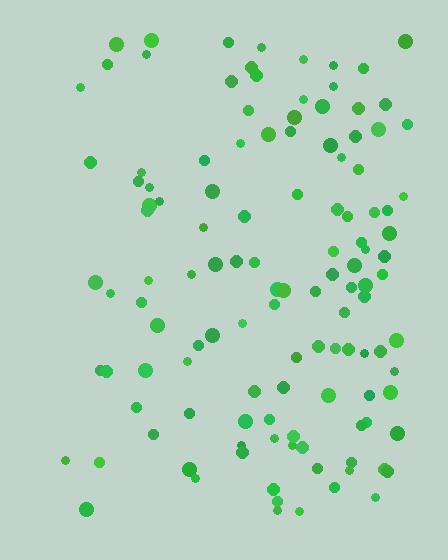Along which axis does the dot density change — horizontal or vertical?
Horizontal.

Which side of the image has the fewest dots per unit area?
The left.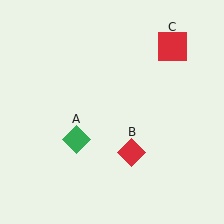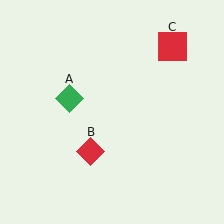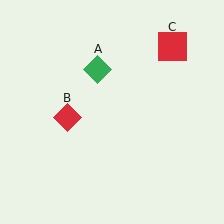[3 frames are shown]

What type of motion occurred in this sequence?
The green diamond (object A), red diamond (object B) rotated clockwise around the center of the scene.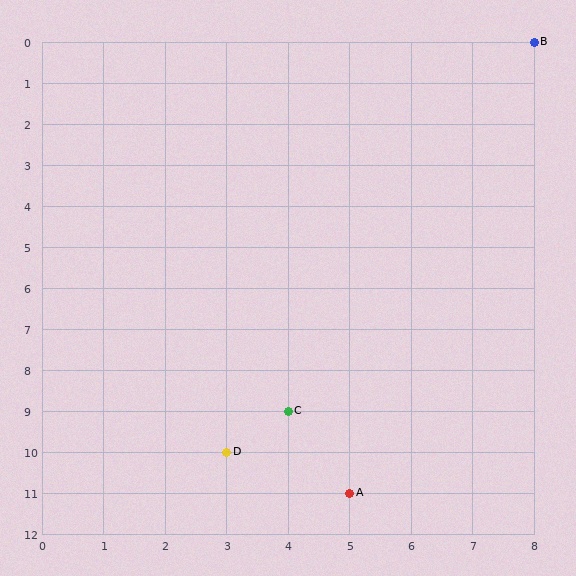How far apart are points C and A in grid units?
Points C and A are 1 column and 2 rows apart (about 2.2 grid units diagonally).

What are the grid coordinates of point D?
Point D is at grid coordinates (3, 10).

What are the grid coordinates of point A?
Point A is at grid coordinates (5, 11).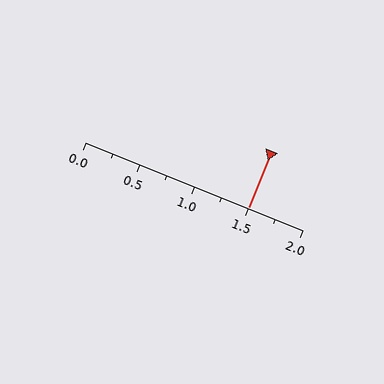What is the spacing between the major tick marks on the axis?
The major ticks are spaced 0.5 apart.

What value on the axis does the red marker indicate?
The marker indicates approximately 1.5.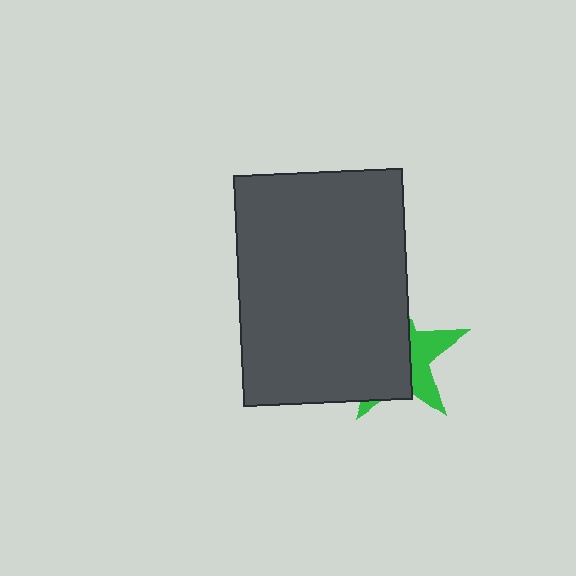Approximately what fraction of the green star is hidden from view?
Roughly 64% of the green star is hidden behind the dark gray rectangle.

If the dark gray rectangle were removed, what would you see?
You would see the complete green star.